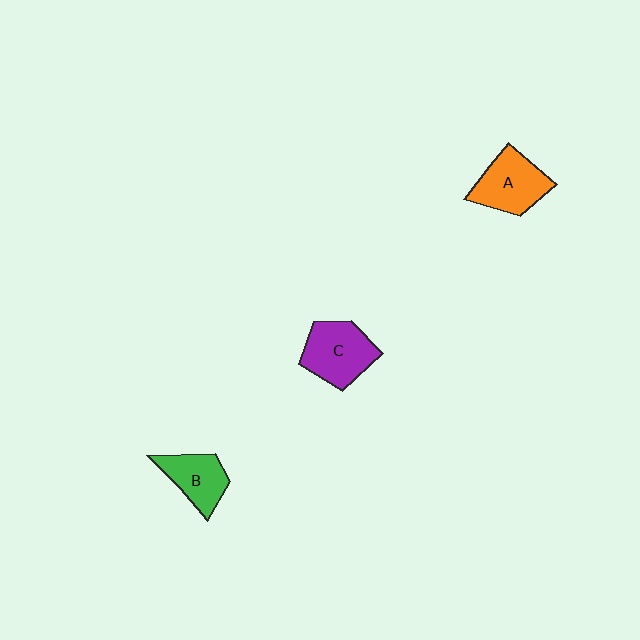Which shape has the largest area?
Shape C (purple).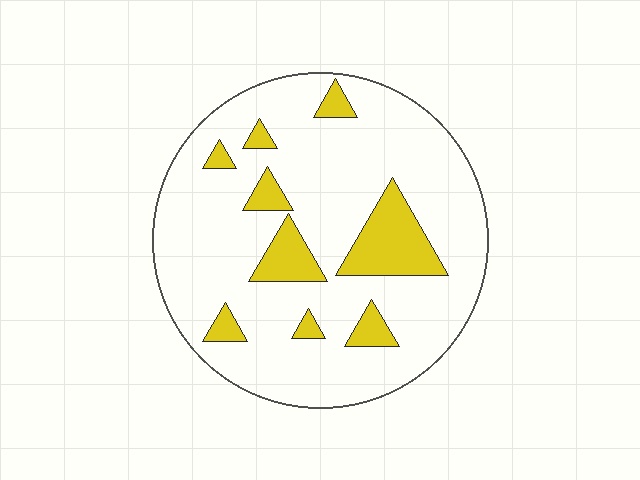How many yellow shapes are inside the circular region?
9.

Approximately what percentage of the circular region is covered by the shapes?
Approximately 15%.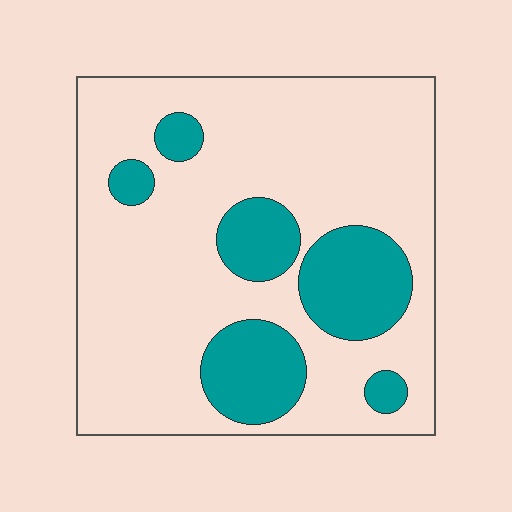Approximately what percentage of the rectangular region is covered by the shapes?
Approximately 25%.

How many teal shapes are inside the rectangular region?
6.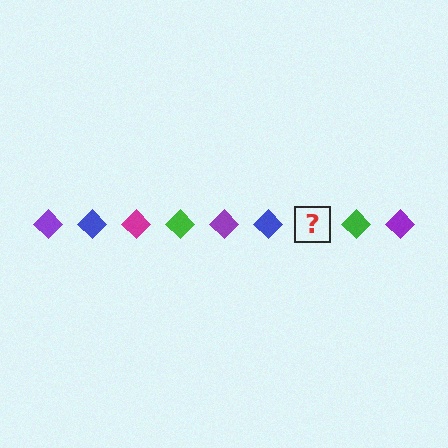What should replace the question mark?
The question mark should be replaced with a magenta diamond.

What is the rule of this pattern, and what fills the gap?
The rule is that the pattern cycles through purple, blue, magenta, green diamonds. The gap should be filled with a magenta diamond.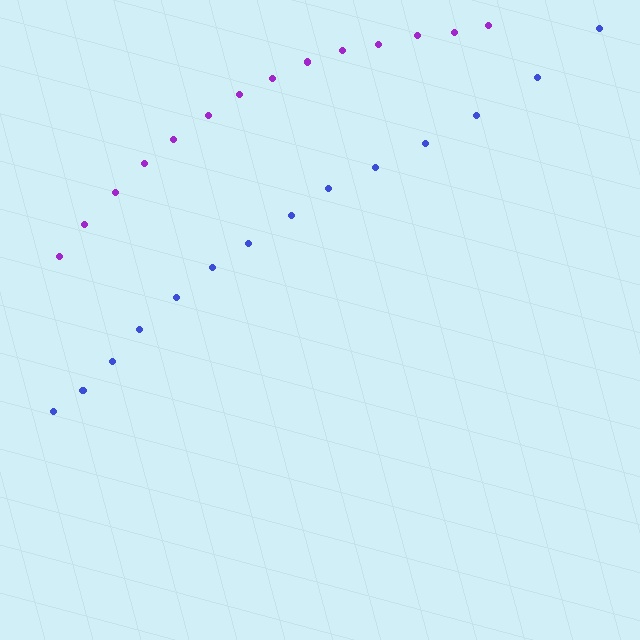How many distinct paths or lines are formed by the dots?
There are 2 distinct paths.